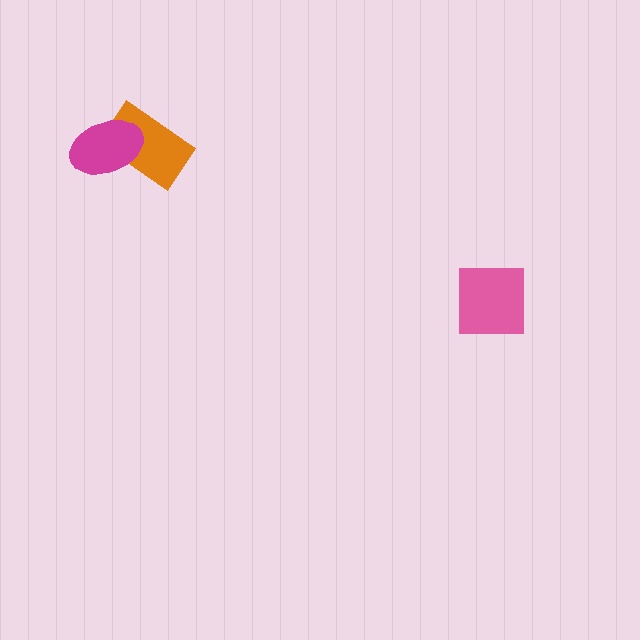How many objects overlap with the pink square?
0 objects overlap with the pink square.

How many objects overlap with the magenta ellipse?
1 object overlaps with the magenta ellipse.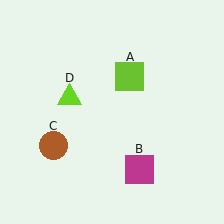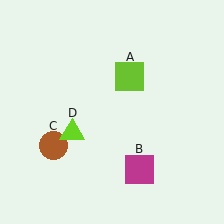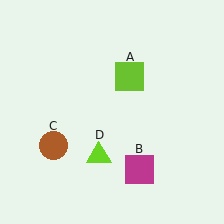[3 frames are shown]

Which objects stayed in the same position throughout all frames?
Lime square (object A) and magenta square (object B) and brown circle (object C) remained stationary.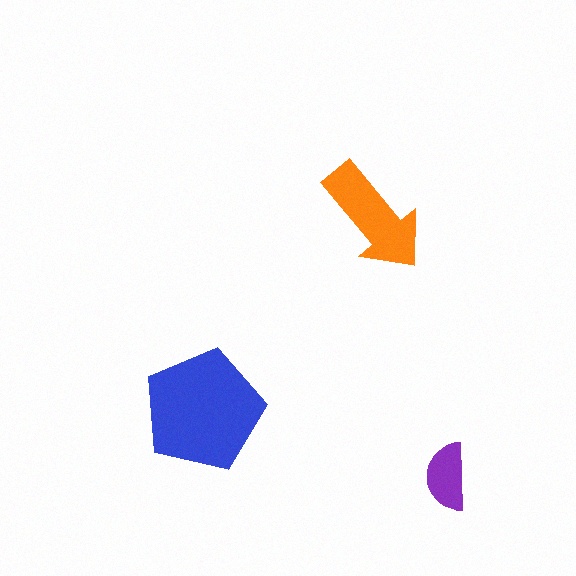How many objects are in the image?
There are 3 objects in the image.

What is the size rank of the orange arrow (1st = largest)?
2nd.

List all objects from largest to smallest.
The blue pentagon, the orange arrow, the purple semicircle.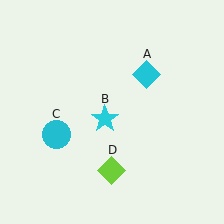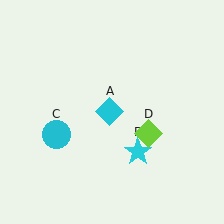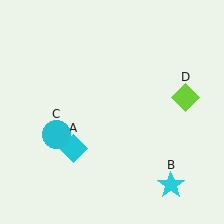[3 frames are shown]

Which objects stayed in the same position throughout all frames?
Cyan circle (object C) remained stationary.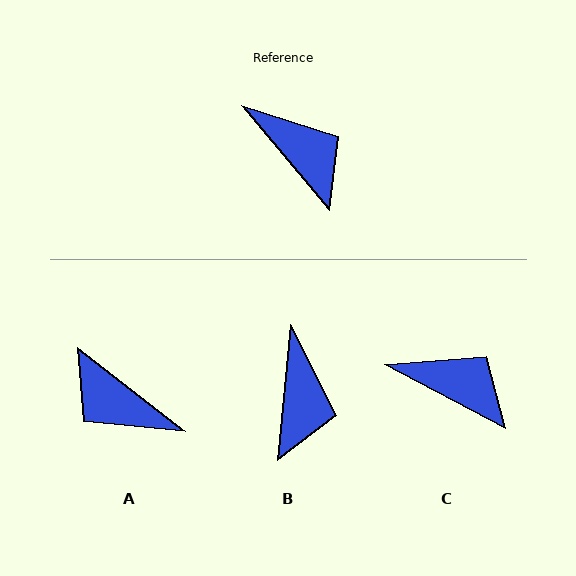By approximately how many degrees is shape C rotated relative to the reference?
Approximately 22 degrees counter-clockwise.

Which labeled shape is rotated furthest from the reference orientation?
A, about 168 degrees away.